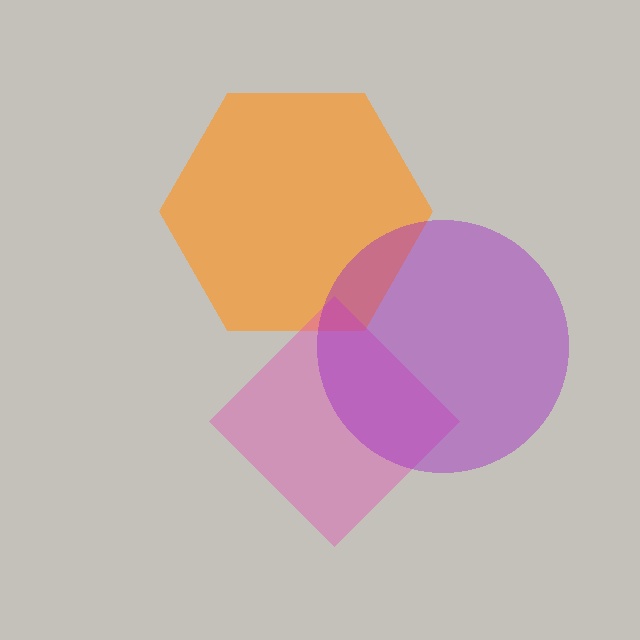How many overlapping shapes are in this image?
There are 3 overlapping shapes in the image.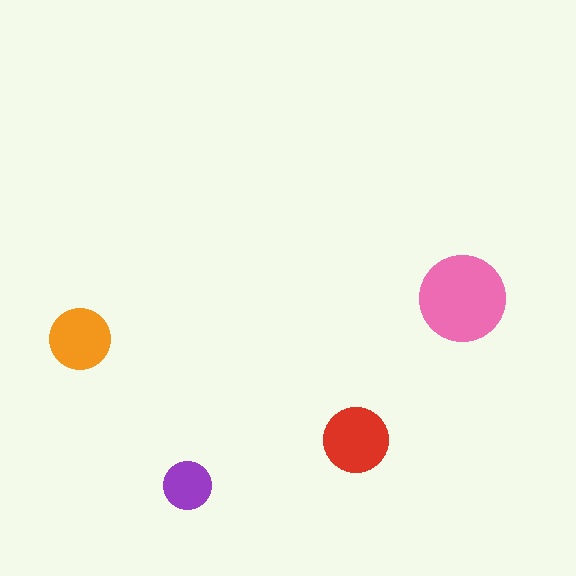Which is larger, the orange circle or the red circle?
The red one.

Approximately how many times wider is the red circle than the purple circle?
About 1.5 times wider.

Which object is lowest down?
The purple circle is bottommost.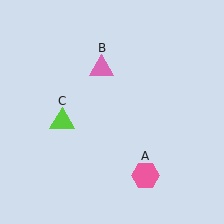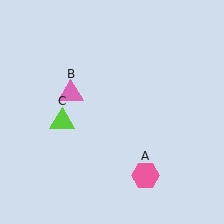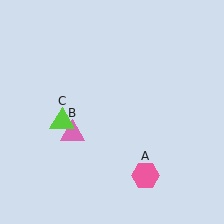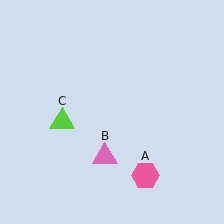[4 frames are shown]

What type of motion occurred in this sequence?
The pink triangle (object B) rotated counterclockwise around the center of the scene.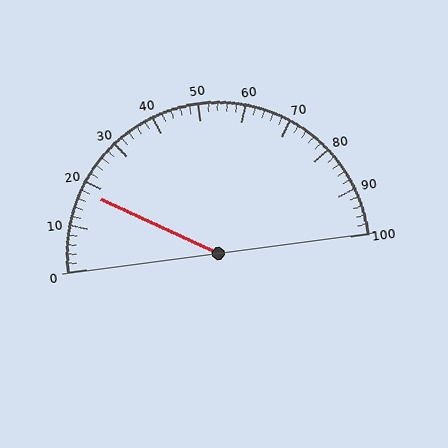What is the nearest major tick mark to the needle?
The nearest major tick mark is 20.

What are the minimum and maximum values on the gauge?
The gauge ranges from 0 to 100.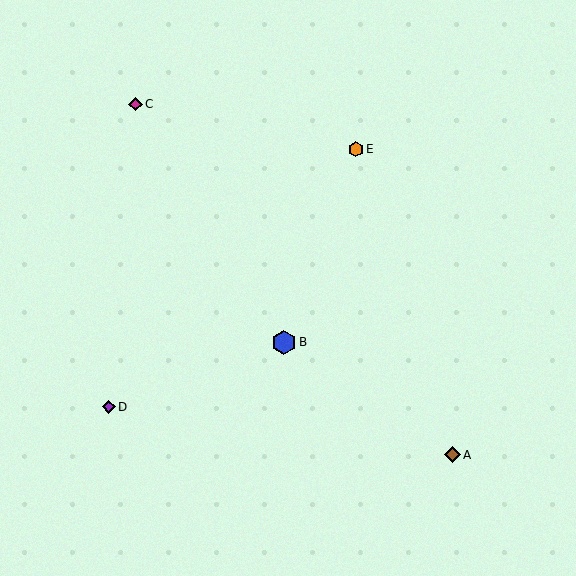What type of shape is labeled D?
Shape D is a purple diamond.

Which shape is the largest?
The blue hexagon (labeled B) is the largest.